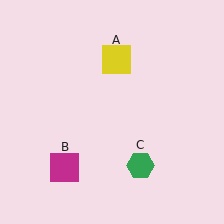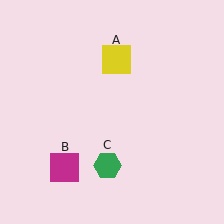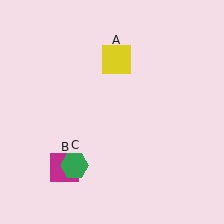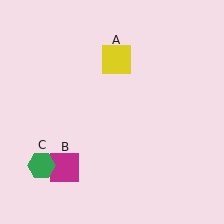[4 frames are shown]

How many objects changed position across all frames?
1 object changed position: green hexagon (object C).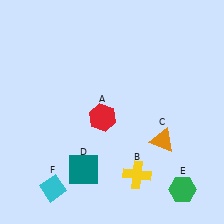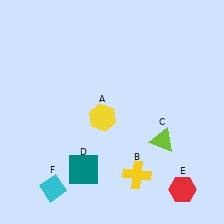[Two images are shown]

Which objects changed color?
A changed from red to yellow. C changed from orange to lime. E changed from green to red.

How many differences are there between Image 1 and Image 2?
There are 3 differences between the two images.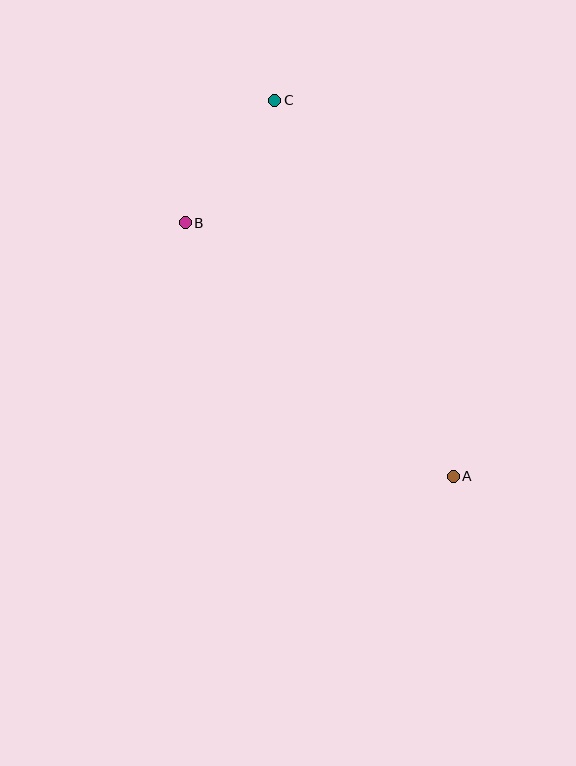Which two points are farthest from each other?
Points A and C are farthest from each other.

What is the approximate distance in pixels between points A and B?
The distance between A and B is approximately 369 pixels.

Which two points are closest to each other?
Points B and C are closest to each other.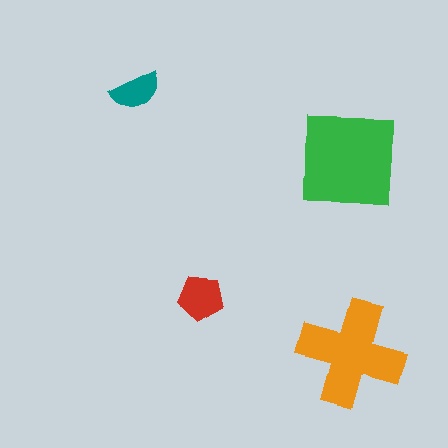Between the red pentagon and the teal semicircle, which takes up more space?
The red pentagon.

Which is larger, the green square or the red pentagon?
The green square.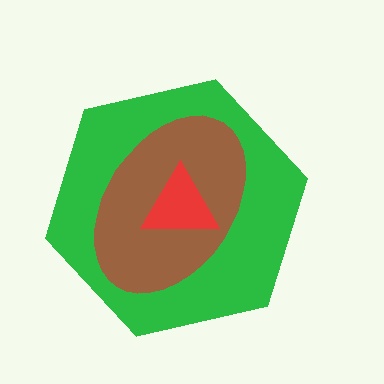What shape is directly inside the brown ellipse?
The red triangle.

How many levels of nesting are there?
3.